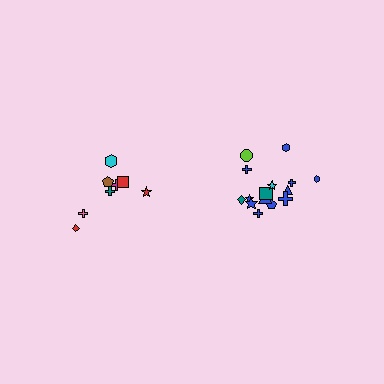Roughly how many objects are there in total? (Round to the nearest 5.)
Roughly 25 objects in total.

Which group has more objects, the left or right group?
The right group.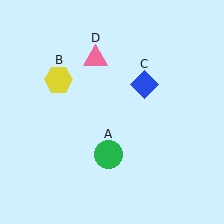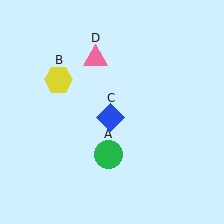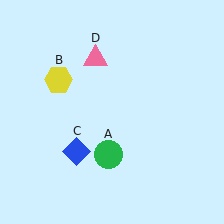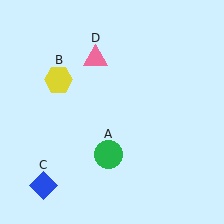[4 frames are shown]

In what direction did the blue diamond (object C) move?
The blue diamond (object C) moved down and to the left.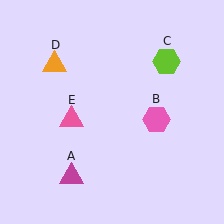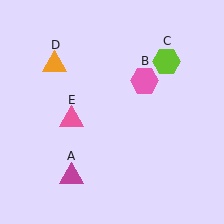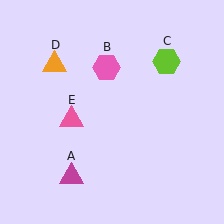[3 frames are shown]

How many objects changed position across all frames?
1 object changed position: pink hexagon (object B).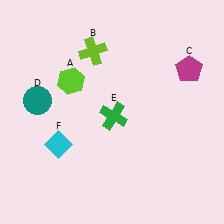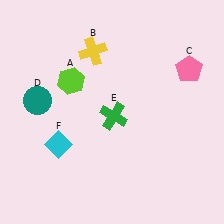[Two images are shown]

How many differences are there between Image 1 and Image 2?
There are 2 differences between the two images.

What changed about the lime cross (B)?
In Image 1, B is lime. In Image 2, it changed to yellow.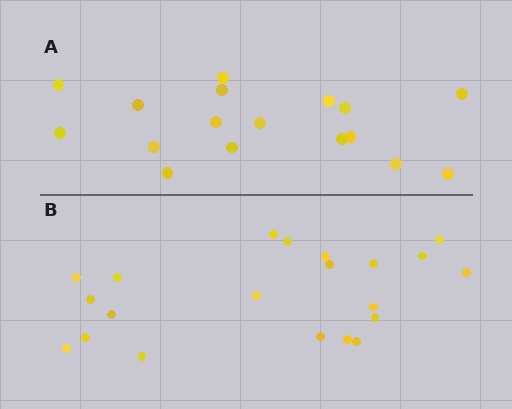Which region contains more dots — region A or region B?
Region B (the bottom region) has more dots.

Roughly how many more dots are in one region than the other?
Region B has about 4 more dots than region A.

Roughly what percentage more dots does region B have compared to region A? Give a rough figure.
About 25% more.